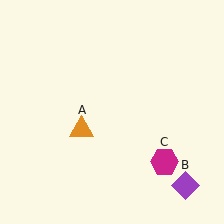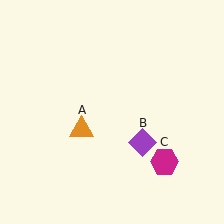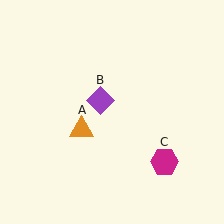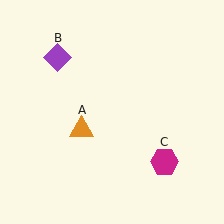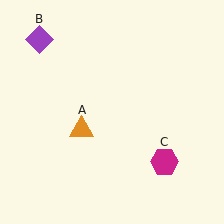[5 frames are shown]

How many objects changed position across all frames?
1 object changed position: purple diamond (object B).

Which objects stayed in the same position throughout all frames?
Orange triangle (object A) and magenta hexagon (object C) remained stationary.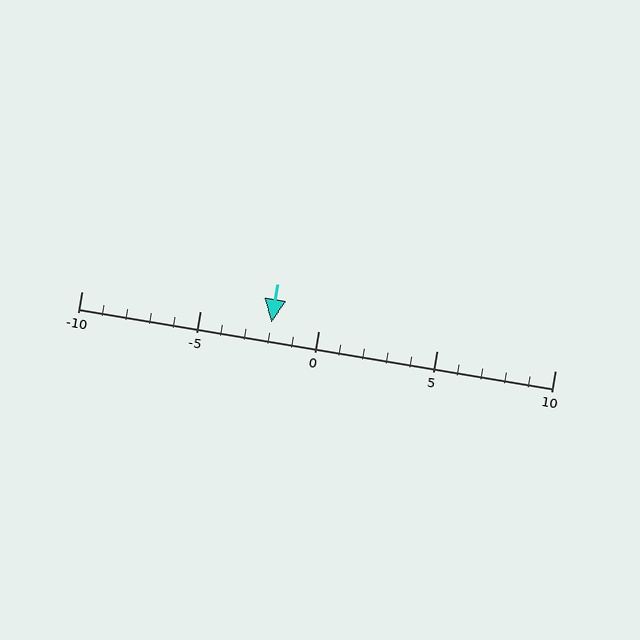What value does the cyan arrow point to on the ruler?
The cyan arrow points to approximately -2.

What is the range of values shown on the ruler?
The ruler shows values from -10 to 10.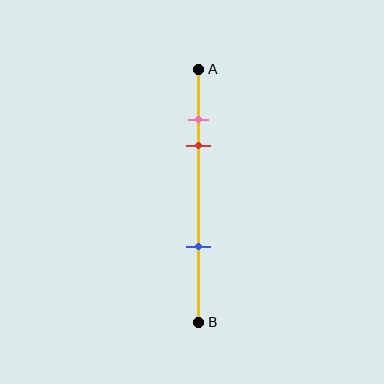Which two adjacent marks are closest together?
The pink and red marks are the closest adjacent pair.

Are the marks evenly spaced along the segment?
No, the marks are not evenly spaced.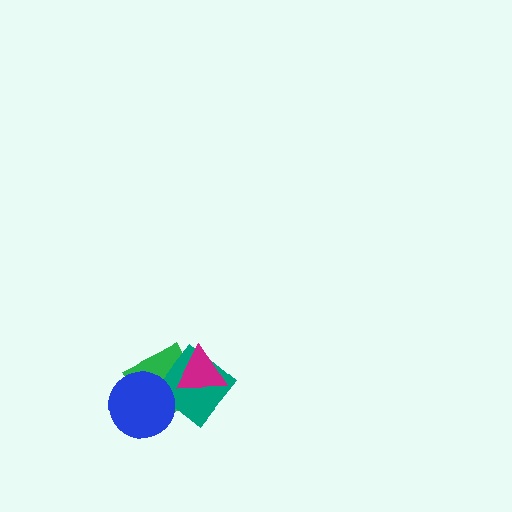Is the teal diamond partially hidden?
Yes, it is partially covered by another shape.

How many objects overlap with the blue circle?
2 objects overlap with the blue circle.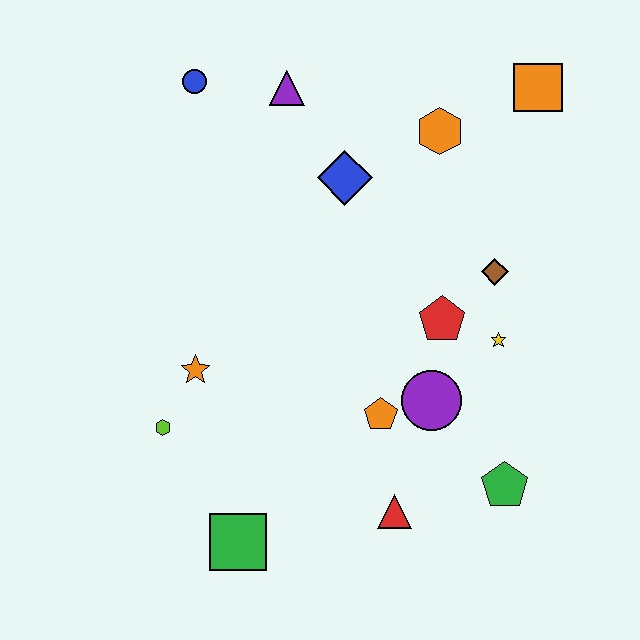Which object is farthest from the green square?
The orange square is farthest from the green square.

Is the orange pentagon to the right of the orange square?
No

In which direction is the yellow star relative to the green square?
The yellow star is to the right of the green square.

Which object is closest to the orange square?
The orange hexagon is closest to the orange square.